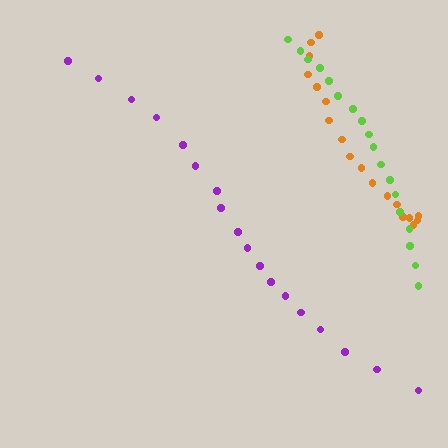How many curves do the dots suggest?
There are 3 distinct paths.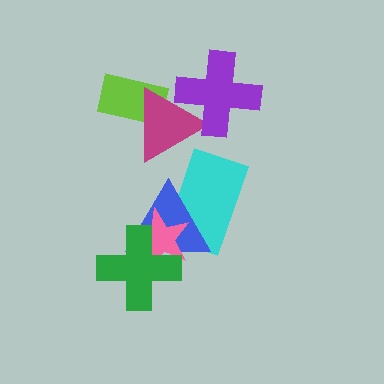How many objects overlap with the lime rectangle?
1 object overlaps with the lime rectangle.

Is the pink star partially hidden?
Yes, it is partially covered by another shape.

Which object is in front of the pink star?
The green cross is in front of the pink star.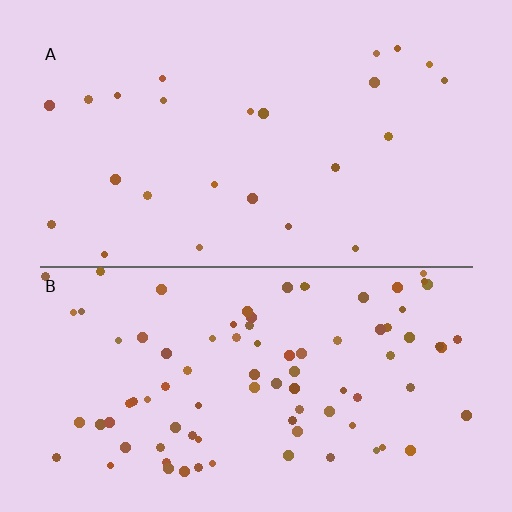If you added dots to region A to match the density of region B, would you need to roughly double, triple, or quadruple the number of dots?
Approximately quadruple.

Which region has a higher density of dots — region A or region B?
B (the bottom).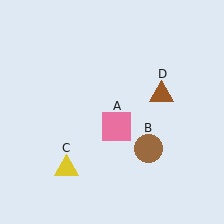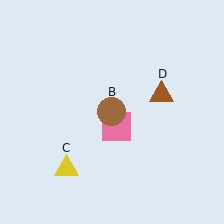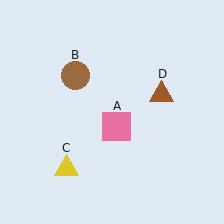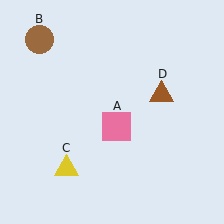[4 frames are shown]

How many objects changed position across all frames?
1 object changed position: brown circle (object B).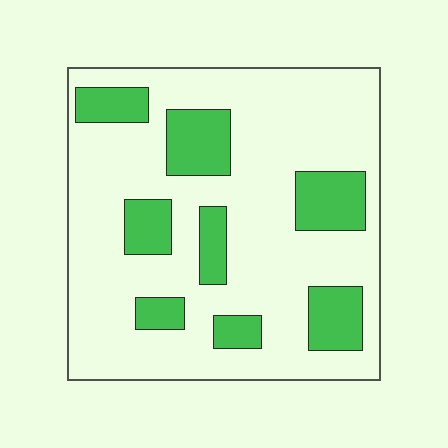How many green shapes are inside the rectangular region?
8.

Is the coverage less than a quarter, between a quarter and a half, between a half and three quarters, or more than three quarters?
Less than a quarter.